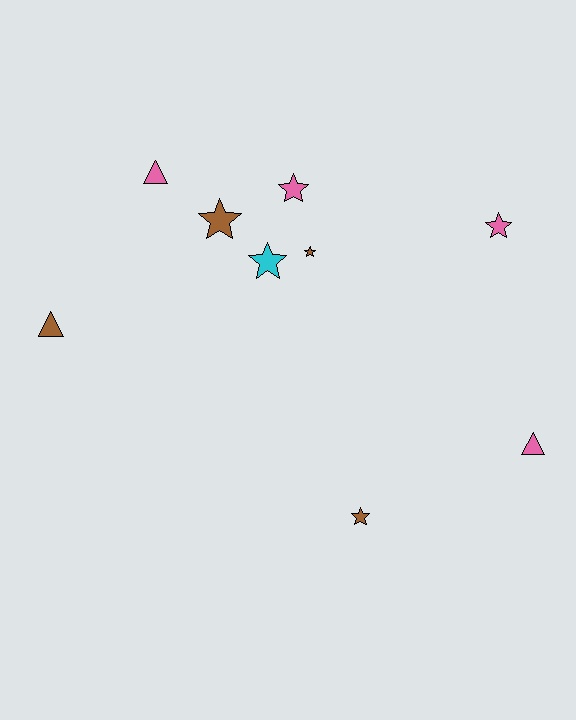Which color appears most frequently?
Pink, with 4 objects.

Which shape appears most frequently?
Star, with 6 objects.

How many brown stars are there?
There are 3 brown stars.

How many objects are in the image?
There are 9 objects.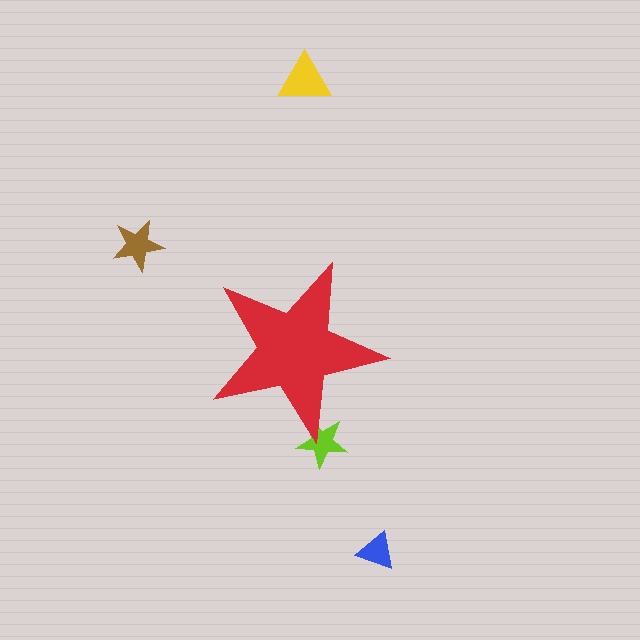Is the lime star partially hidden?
Yes, the lime star is partially hidden behind the red star.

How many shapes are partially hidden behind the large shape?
1 shape is partially hidden.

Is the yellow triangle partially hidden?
No, the yellow triangle is fully visible.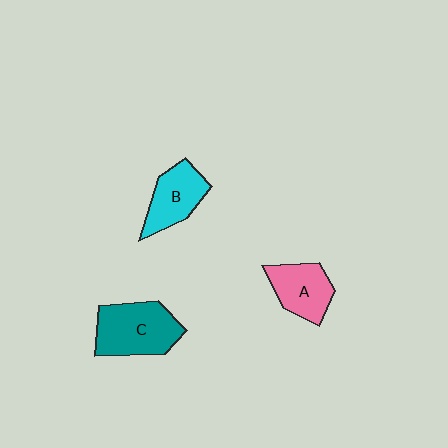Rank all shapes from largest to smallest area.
From largest to smallest: C (teal), B (cyan), A (pink).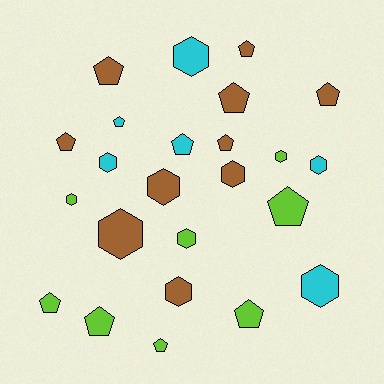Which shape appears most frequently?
Pentagon, with 13 objects.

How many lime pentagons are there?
There are 5 lime pentagons.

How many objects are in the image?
There are 24 objects.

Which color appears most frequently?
Brown, with 10 objects.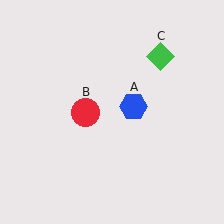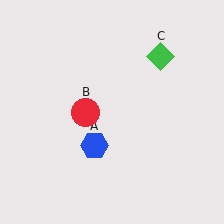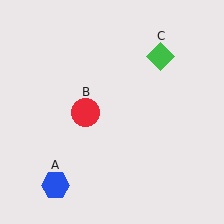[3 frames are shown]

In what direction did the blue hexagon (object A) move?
The blue hexagon (object A) moved down and to the left.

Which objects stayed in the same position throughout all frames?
Red circle (object B) and green diamond (object C) remained stationary.